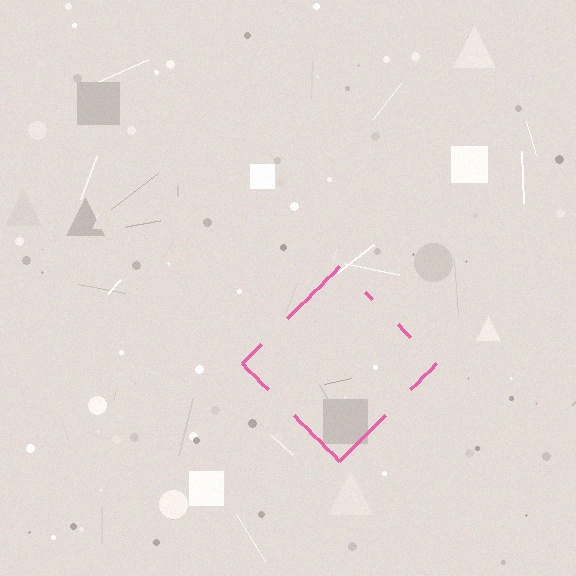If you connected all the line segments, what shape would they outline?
They would outline a diamond.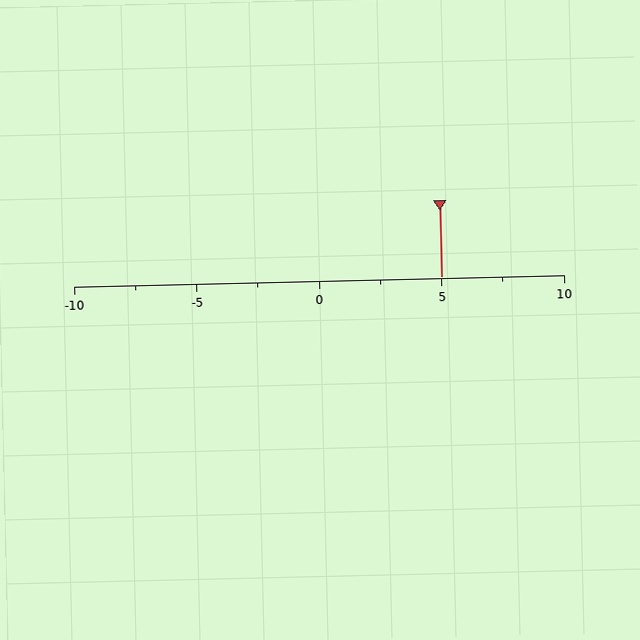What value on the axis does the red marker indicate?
The marker indicates approximately 5.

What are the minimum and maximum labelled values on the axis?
The axis runs from -10 to 10.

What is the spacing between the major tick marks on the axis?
The major ticks are spaced 5 apart.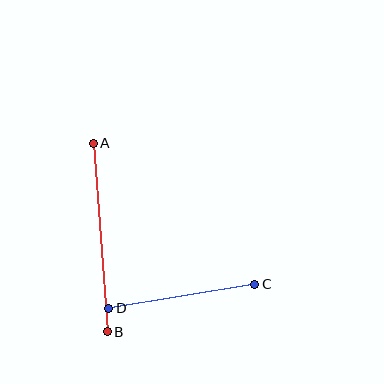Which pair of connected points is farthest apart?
Points A and B are farthest apart.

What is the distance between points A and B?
The distance is approximately 189 pixels.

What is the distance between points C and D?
The distance is approximately 148 pixels.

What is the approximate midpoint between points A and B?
The midpoint is at approximately (100, 238) pixels.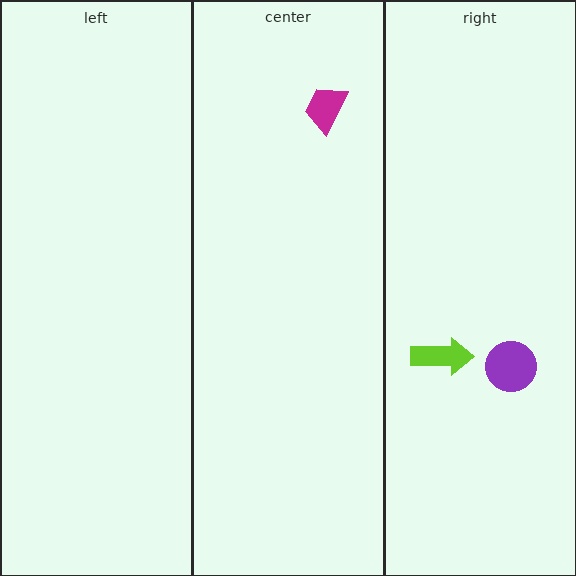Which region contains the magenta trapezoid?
The center region.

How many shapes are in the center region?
1.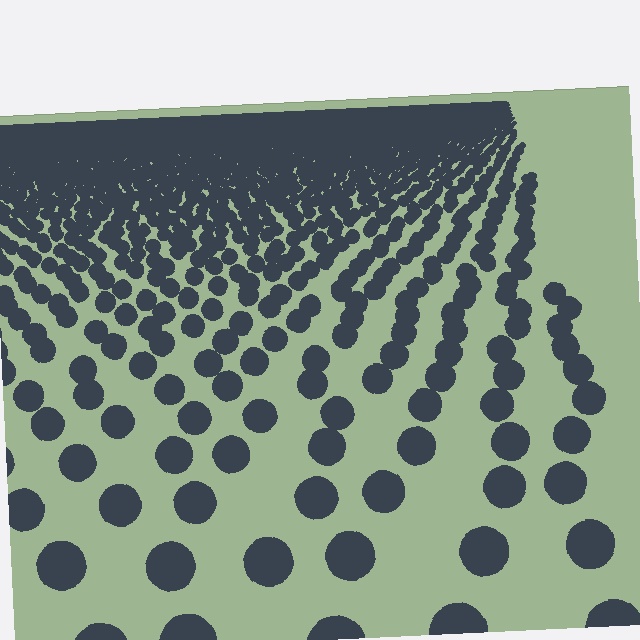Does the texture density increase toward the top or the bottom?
Density increases toward the top.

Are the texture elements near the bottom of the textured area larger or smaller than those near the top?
Larger. Near the bottom, elements are closer to the viewer and appear at a bigger on-screen size.